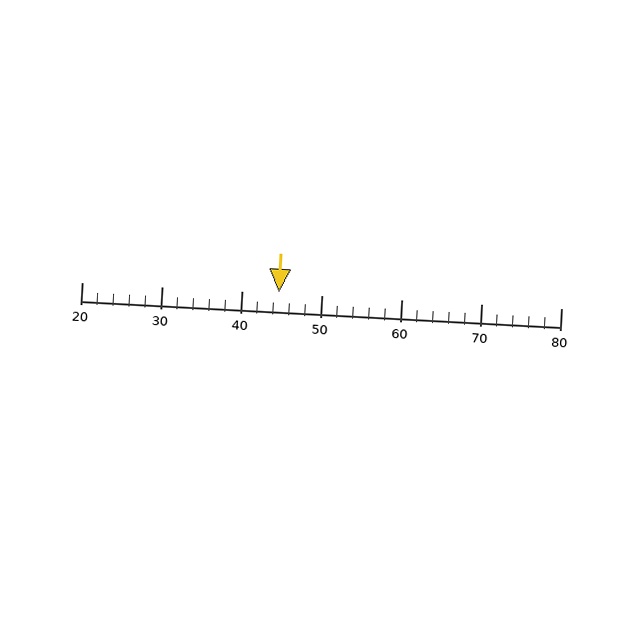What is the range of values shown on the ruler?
The ruler shows values from 20 to 80.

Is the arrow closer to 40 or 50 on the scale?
The arrow is closer to 40.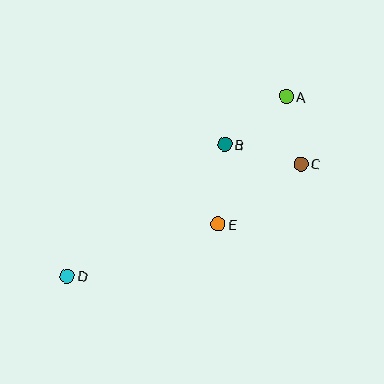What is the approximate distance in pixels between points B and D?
The distance between B and D is approximately 205 pixels.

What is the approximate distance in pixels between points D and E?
The distance between D and E is approximately 160 pixels.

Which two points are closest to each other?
Points A and C are closest to each other.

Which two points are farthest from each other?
Points A and D are farthest from each other.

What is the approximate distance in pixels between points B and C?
The distance between B and C is approximately 79 pixels.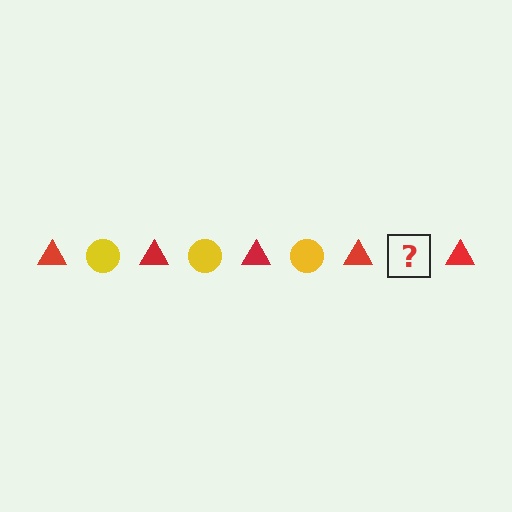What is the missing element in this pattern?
The missing element is a yellow circle.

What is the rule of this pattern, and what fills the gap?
The rule is that the pattern alternates between red triangle and yellow circle. The gap should be filled with a yellow circle.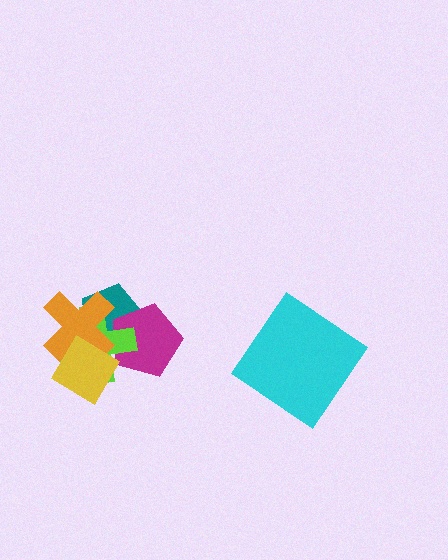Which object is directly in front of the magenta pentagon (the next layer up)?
The lime cross is directly in front of the magenta pentagon.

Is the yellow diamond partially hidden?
No, no other shape covers it.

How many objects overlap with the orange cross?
4 objects overlap with the orange cross.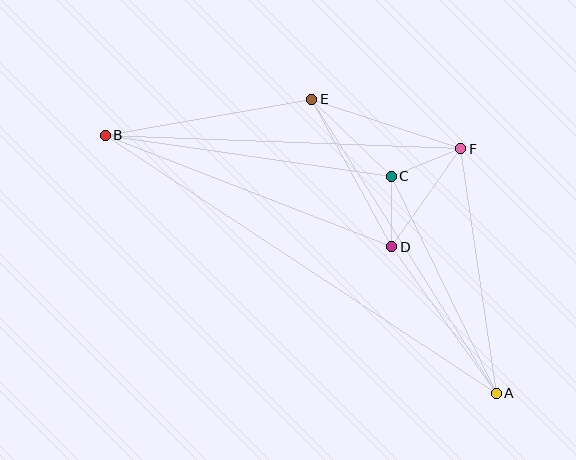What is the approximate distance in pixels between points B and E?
The distance between B and E is approximately 209 pixels.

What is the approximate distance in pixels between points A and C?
The distance between A and C is approximately 241 pixels.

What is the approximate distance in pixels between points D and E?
The distance between D and E is approximately 168 pixels.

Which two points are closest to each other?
Points C and D are closest to each other.